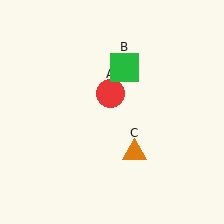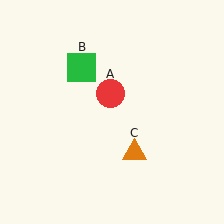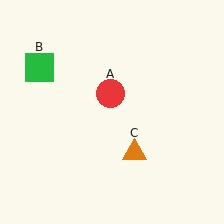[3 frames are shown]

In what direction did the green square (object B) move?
The green square (object B) moved left.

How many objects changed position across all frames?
1 object changed position: green square (object B).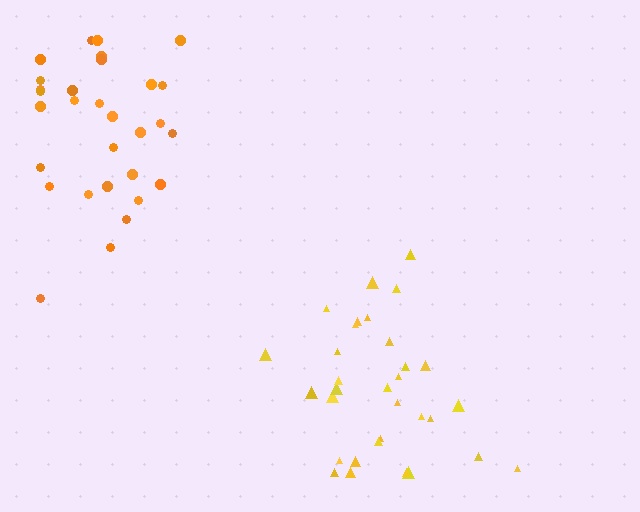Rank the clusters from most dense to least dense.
yellow, orange.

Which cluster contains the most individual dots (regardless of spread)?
Yellow (32).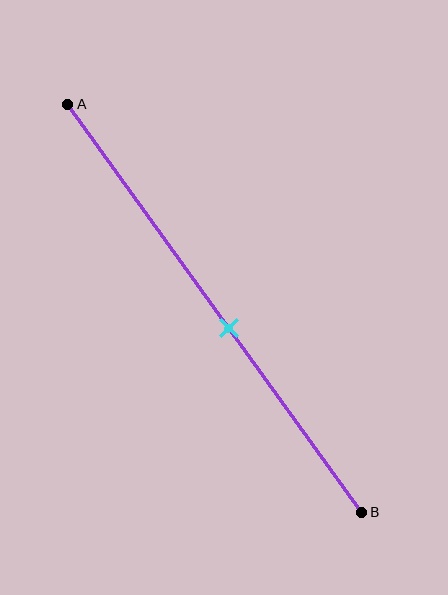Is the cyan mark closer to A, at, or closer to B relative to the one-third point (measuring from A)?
The cyan mark is closer to point B than the one-third point of segment AB.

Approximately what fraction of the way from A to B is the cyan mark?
The cyan mark is approximately 55% of the way from A to B.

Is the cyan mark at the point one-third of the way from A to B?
No, the mark is at about 55% from A, not at the 33% one-third point.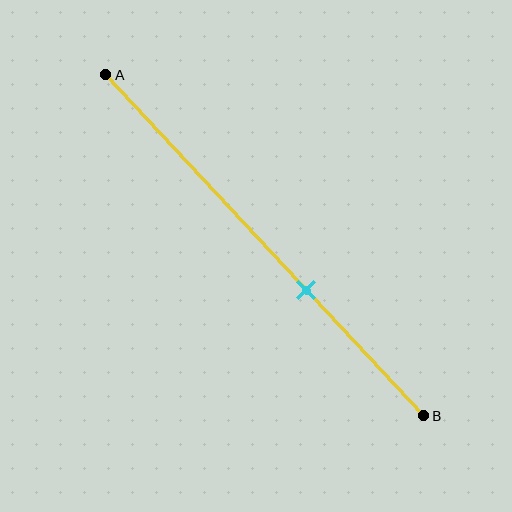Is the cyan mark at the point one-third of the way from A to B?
No, the mark is at about 65% from A, not at the 33% one-third point.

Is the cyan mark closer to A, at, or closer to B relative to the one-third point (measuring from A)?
The cyan mark is closer to point B than the one-third point of segment AB.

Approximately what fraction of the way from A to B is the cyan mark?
The cyan mark is approximately 65% of the way from A to B.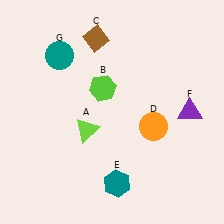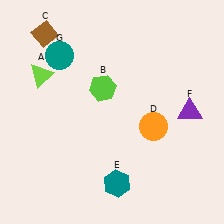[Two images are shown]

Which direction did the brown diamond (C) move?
The brown diamond (C) moved left.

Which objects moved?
The objects that moved are: the lime triangle (A), the brown diamond (C).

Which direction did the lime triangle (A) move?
The lime triangle (A) moved up.